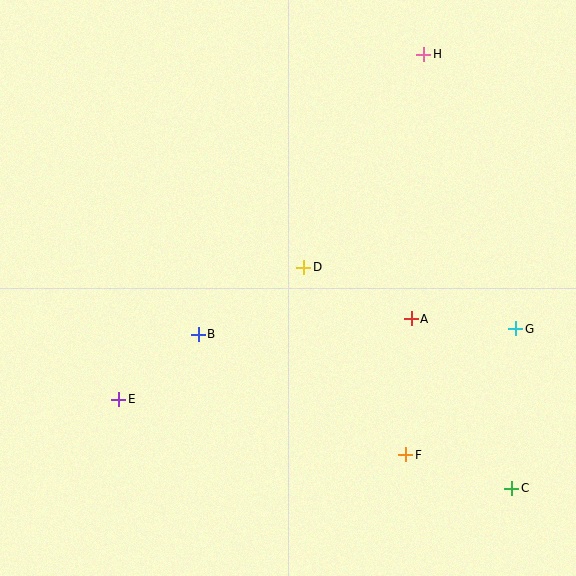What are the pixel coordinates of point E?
Point E is at (119, 399).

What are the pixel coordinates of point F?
Point F is at (406, 455).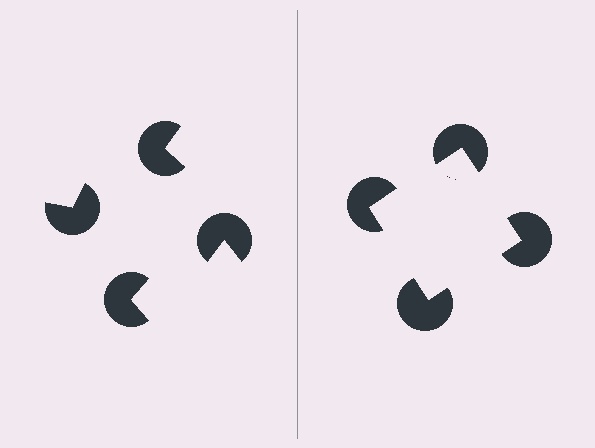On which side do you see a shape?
An illusory square appears on the right side. On the left side the wedge cuts are rotated, so no coherent shape forms.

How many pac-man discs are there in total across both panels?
8 — 4 on each side.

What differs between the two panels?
The pac-man discs are positioned identically on both sides; only the wedge orientations differ. On the right they align to a square; on the left they are misaligned.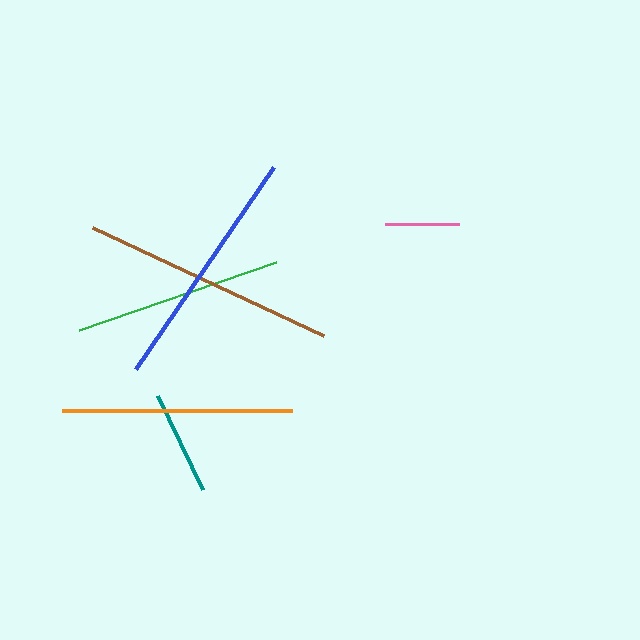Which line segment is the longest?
The brown line is the longest at approximately 255 pixels.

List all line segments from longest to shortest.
From longest to shortest: brown, blue, orange, green, teal, pink.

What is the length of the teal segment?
The teal segment is approximately 105 pixels long.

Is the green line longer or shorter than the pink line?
The green line is longer than the pink line.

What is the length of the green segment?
The green segment is approximately 208 pixels long.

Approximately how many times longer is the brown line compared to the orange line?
The brown line is approximately 1.1 times the length of the orange line.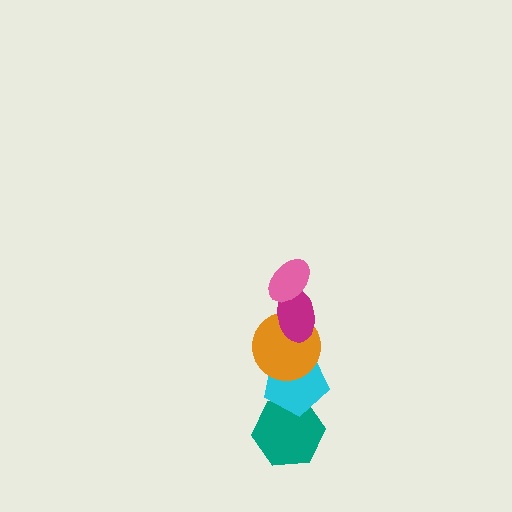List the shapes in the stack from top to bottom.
From top to bottom: the pink ellipse, the magenta ellipse, the orange circle, the cyan pentagon, the teal hexagon.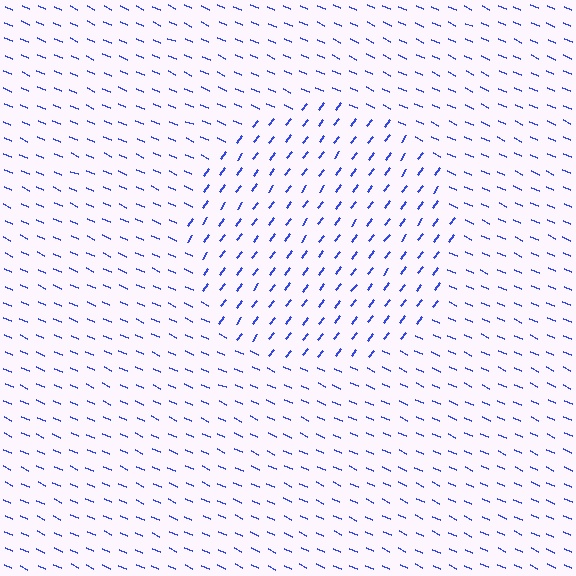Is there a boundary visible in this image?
Yes, there is a texture boundary formed by a change in line orientation.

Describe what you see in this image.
The image is filled with small blue line segments. A circle region in the image has lines oriented differently from the surrounding lines, creating a visible texture boundary.